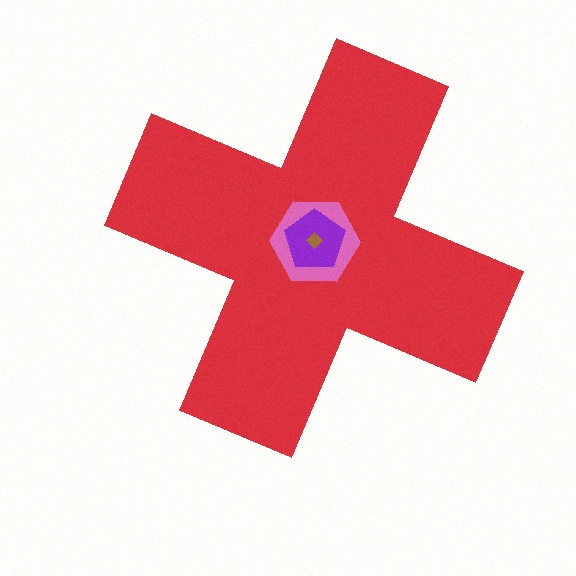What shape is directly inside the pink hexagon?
The purple pentagon.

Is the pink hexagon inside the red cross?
Yes.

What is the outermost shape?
The red cross.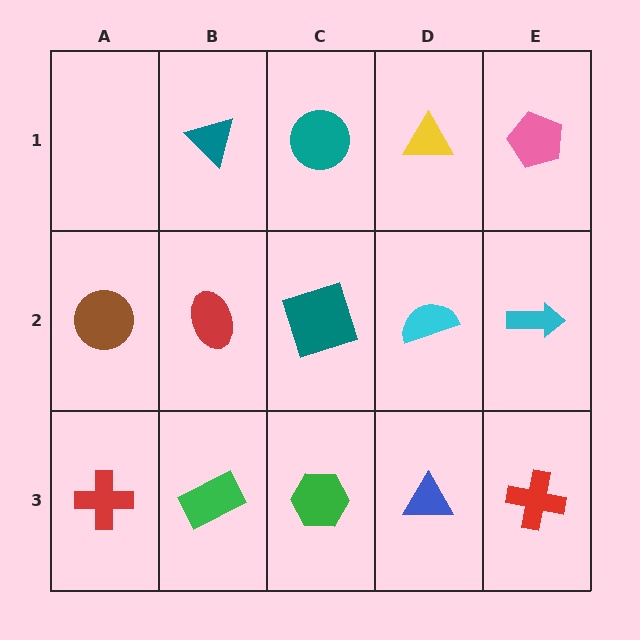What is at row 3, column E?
A red cross.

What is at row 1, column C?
A teal circle.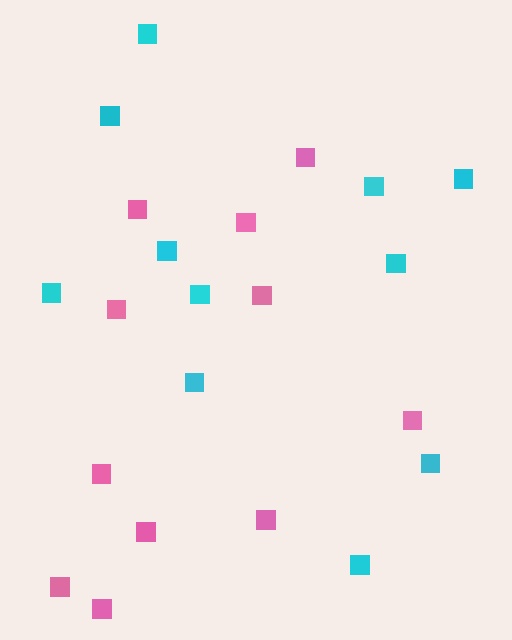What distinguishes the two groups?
There are 2 groups: one group of cyan squares (11) and one group of pink squares (11).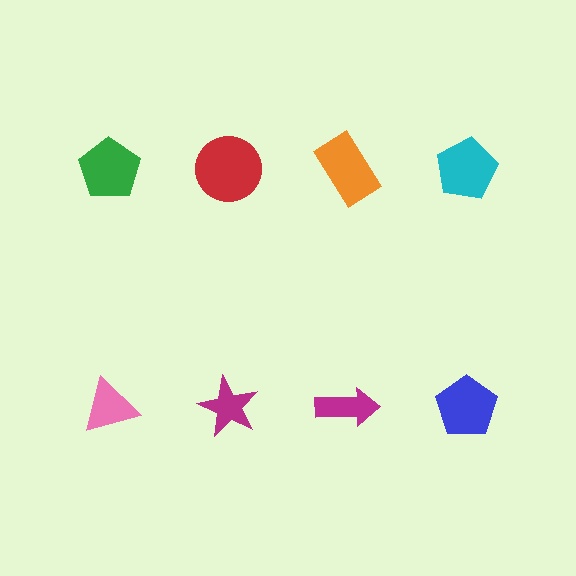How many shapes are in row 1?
4 shapes.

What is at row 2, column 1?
A pink triangle.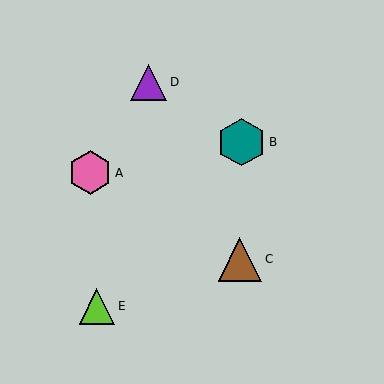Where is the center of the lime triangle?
The center of the lime triangle is at (97, 306).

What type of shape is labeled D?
Shape D is a purple triangle.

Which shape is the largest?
The teal hexagon (labeled B) is the largest.